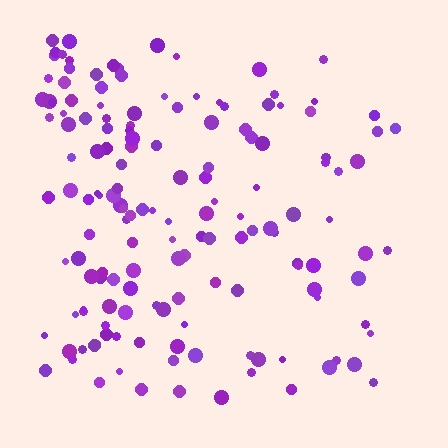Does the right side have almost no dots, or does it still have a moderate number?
Still a moderate number, just noticeably fewer than the left.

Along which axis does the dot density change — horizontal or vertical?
Horizontal.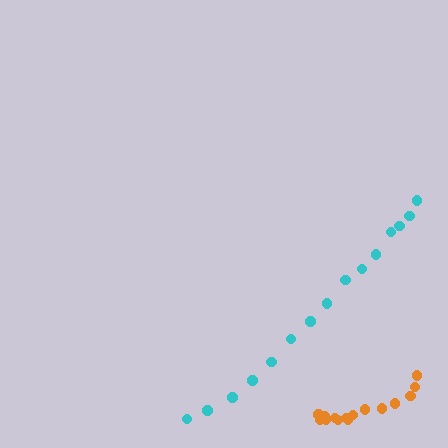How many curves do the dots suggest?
There are 2 distinct paths.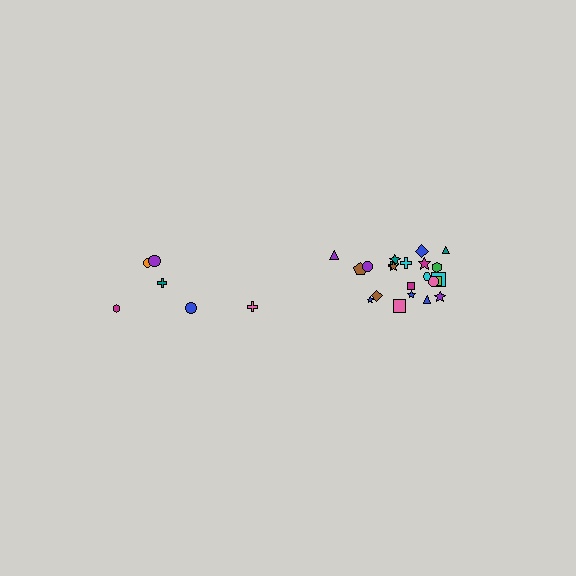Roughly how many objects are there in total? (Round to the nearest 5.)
Roughly 30 objects in total.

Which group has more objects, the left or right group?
The right group.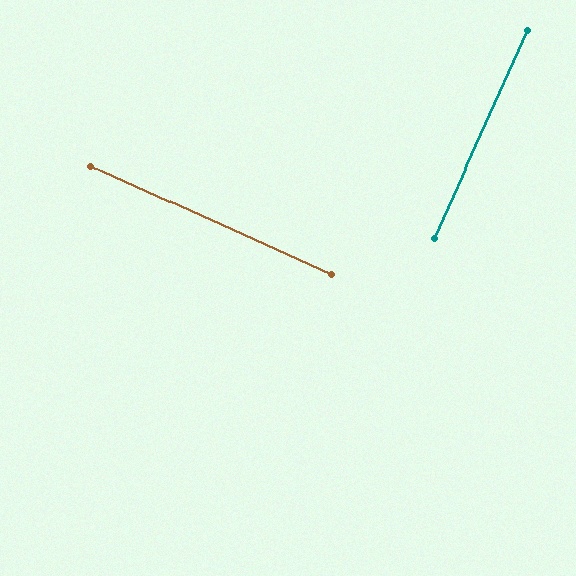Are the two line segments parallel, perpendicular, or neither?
Perpendicular — they meet at approximately 90°.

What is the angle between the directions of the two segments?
Approximately 90 degrees.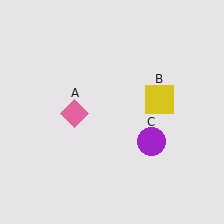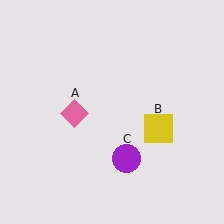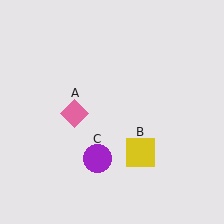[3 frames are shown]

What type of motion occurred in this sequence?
The yellow square (object B), purple circle (object C) rotated clockwise around the center of the scene.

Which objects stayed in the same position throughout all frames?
Pink diamond (object A) remained stationary.